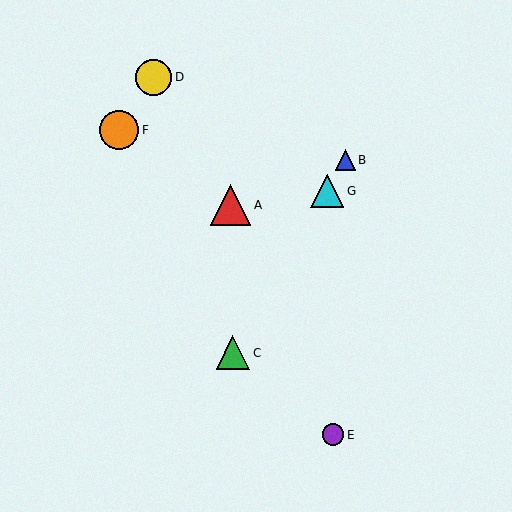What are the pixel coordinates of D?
Object D is at (154, 77).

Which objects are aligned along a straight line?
Objects B, C, G are aligned along a straight line.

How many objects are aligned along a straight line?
3 objects (B, C, G) are aligned along a straight line.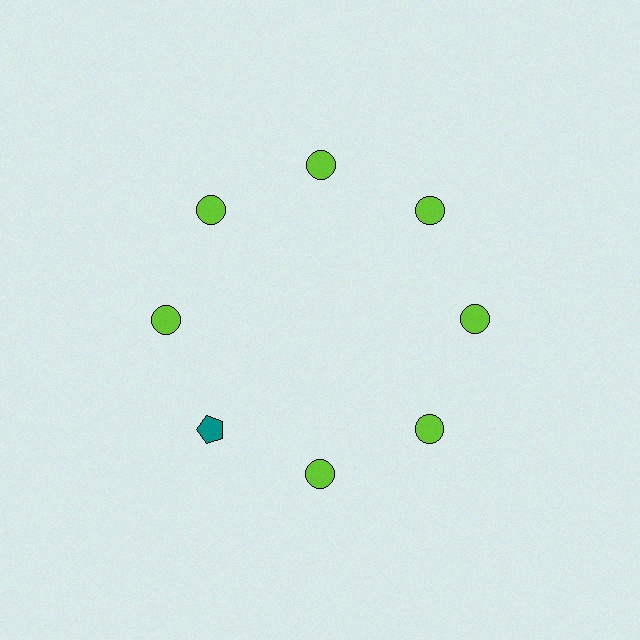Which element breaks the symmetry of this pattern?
The teal pentagon at roughly the 8 o'clock position breaks the symmetry. All other shapes are lime circles.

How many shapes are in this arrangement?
There are 8 shapes arranged in a ring pattern.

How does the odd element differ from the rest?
It differs in both color (teal instead of lime) and shape (pentagon instead of circle).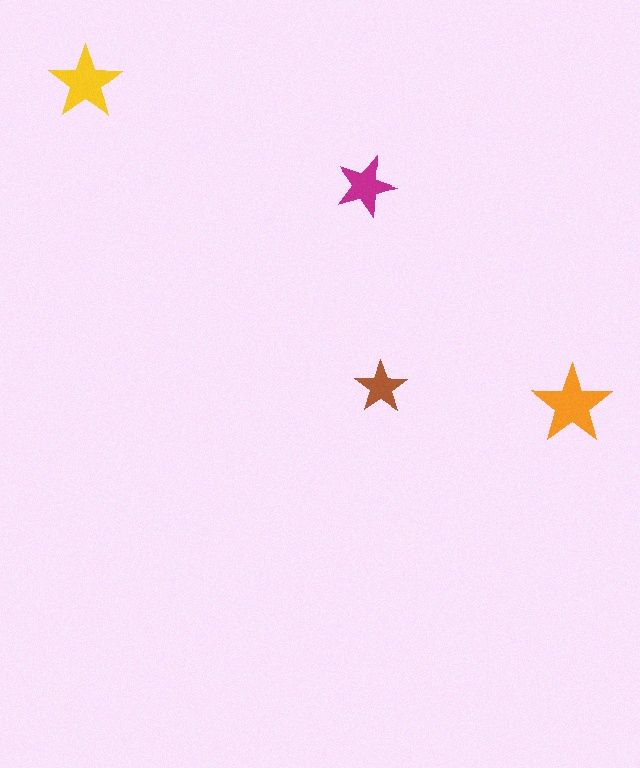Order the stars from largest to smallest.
the orange one, the yellow one, the magenta one, the brown one.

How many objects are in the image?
There are 4 objects in the image.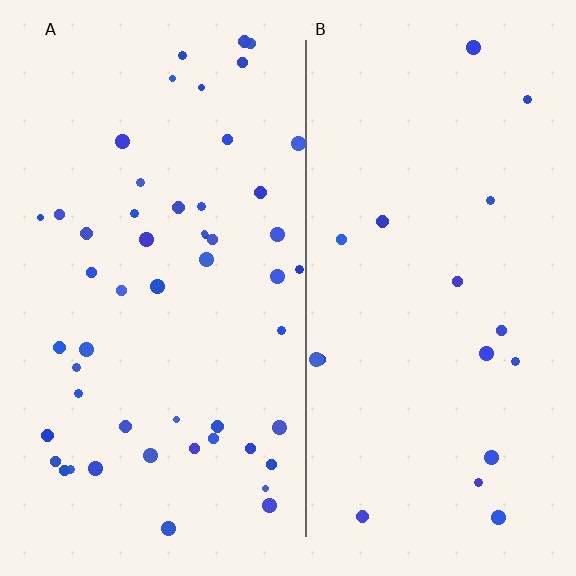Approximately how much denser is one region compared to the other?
Approximately 2.9× — region A over region B.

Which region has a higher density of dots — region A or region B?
A (the left).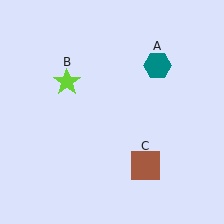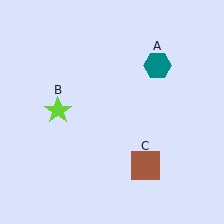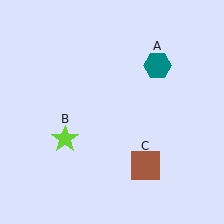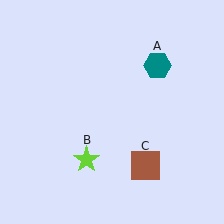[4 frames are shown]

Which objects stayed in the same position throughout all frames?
Teal hexagon (object A) and brown square (object C) remained stationary.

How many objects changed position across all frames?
1 object changed position: lime star (object B).